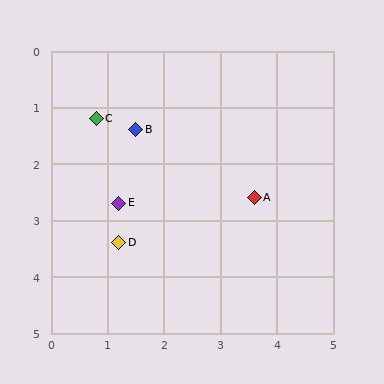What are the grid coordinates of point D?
Point D is at approximately (1.2, 3.4).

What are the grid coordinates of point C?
Point C is at approximately (0.8, 1.2).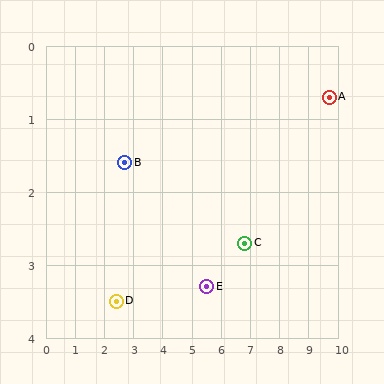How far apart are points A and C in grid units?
Points A and C are about 3.5 grid units apart.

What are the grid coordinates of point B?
Point B is at approximately (2.7, 1.6).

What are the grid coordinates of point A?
Point A is at approximately (9.7, 0.7).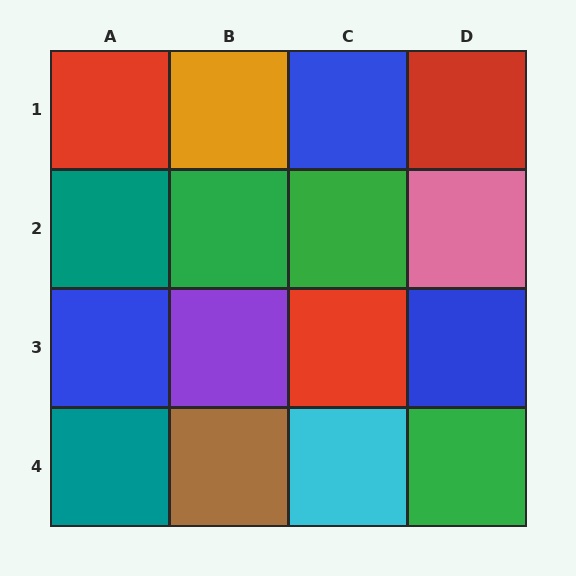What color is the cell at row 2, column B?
Green.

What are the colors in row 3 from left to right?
Blue, purple, red, blue.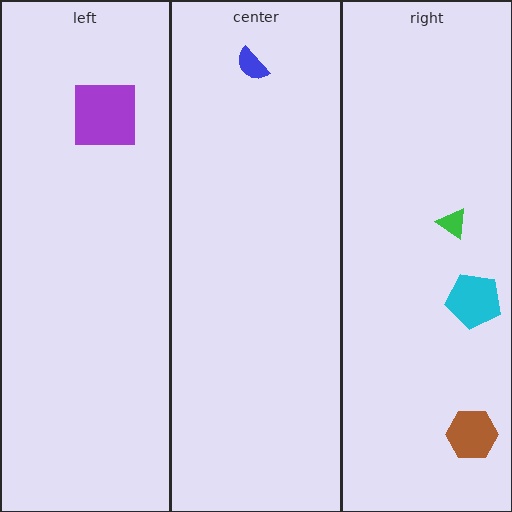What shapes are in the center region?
The blue semicircle.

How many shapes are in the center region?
1.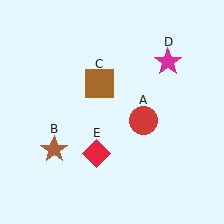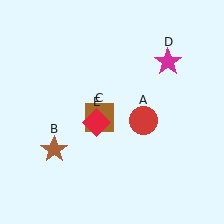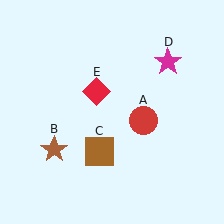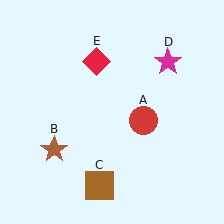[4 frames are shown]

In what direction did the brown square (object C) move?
The brown square (object C) moved down.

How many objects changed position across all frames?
2 objects changed position: brown square (object C), red diamond (object E).